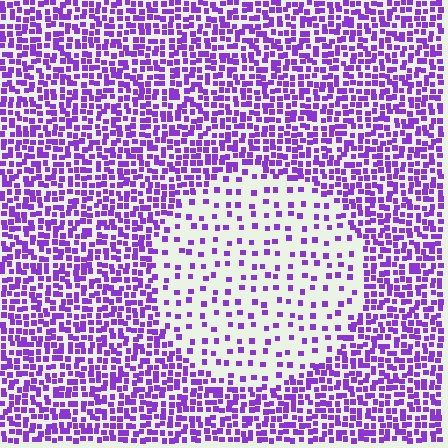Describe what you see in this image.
The image contains small purple elements arranged at two different densities. A circle-shaped region is visible where the elements are less densely packed than the surrounding area.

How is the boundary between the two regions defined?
The boundary is defined by a change in element density (approximately 2.9x ratio). All elements are the same color, size, and shape.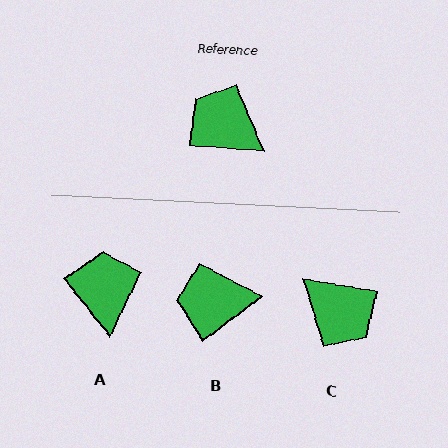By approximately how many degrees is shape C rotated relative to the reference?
Approximately 174 degrees counter-clockwise.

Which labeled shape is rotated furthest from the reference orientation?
C, about 174 degrees away.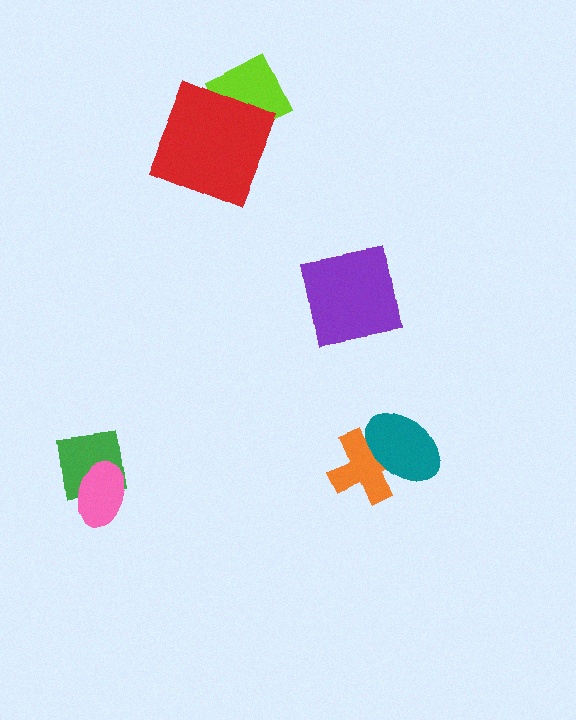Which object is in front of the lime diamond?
The red square is in front of the lime diamond.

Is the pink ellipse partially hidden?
No, no other shape covers it.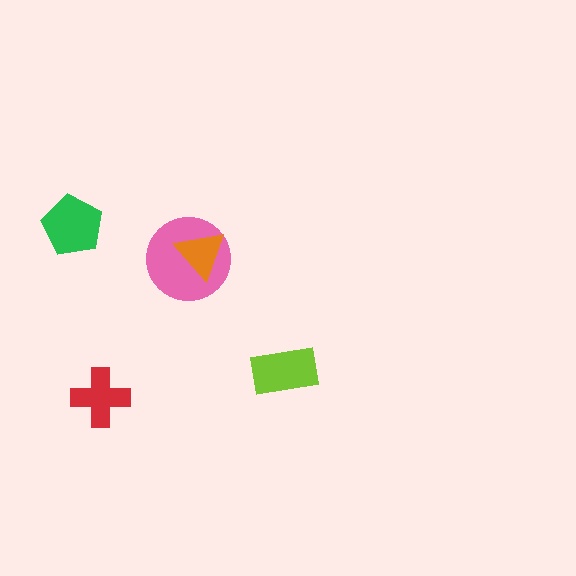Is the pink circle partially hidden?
Yes, it is partially covered by another shape.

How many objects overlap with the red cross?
0 objects overlap with the red cross.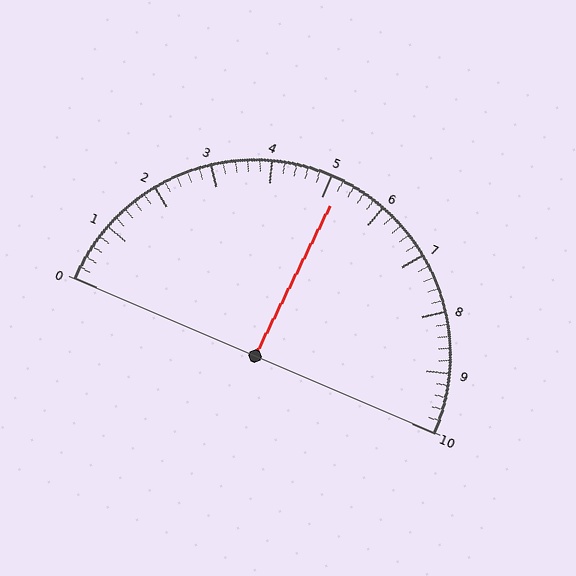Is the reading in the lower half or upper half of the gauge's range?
The reading is in the upper half of the range (0 to 10).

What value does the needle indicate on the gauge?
The needle indicates approximately 5.2.